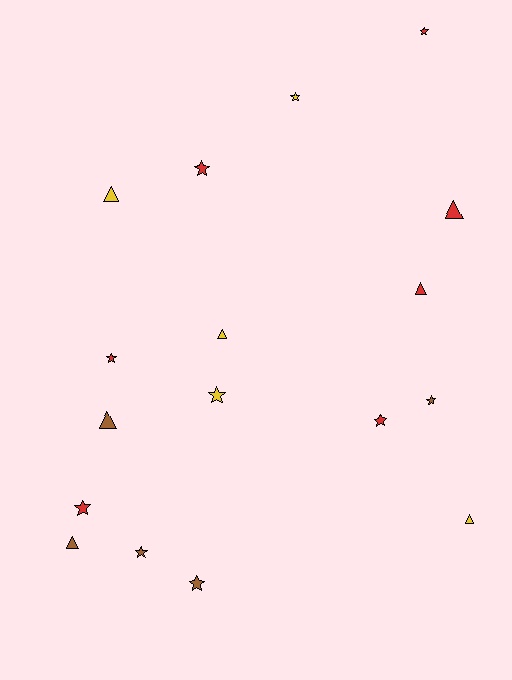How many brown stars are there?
There are 3 brown stars.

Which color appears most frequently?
Red, with 7 objects.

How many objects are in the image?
There are 17 objects.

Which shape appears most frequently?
Star, with 10 objects.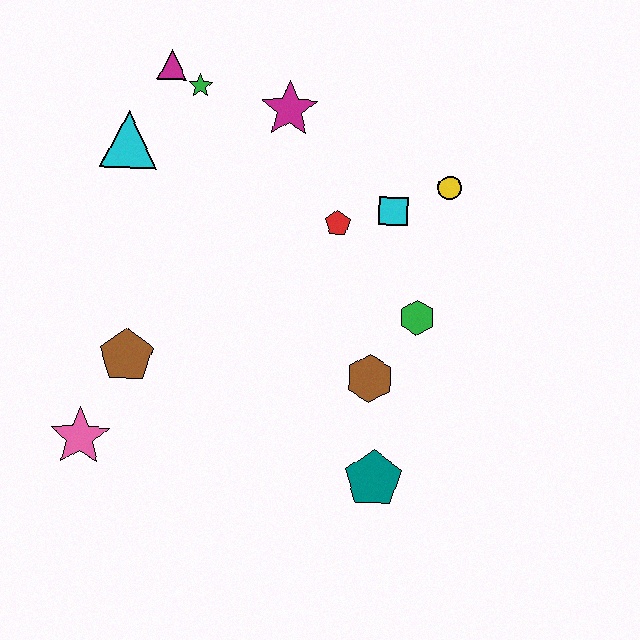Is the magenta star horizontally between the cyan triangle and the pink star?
No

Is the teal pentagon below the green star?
Yes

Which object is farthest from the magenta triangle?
The teal pentagon is farthest from the magenta triangle.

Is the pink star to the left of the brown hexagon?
Yes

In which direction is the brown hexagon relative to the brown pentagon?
The brown hexagon is to the right of the brown pentagon.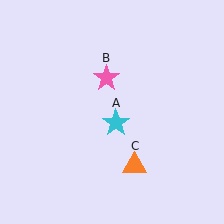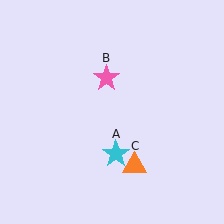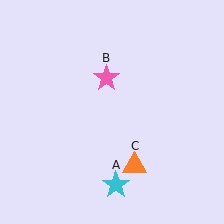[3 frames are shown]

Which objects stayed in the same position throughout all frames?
Pink star (object B) and orange triangle (object C) remained stationary.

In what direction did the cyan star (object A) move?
The cyan star (object A) moved down.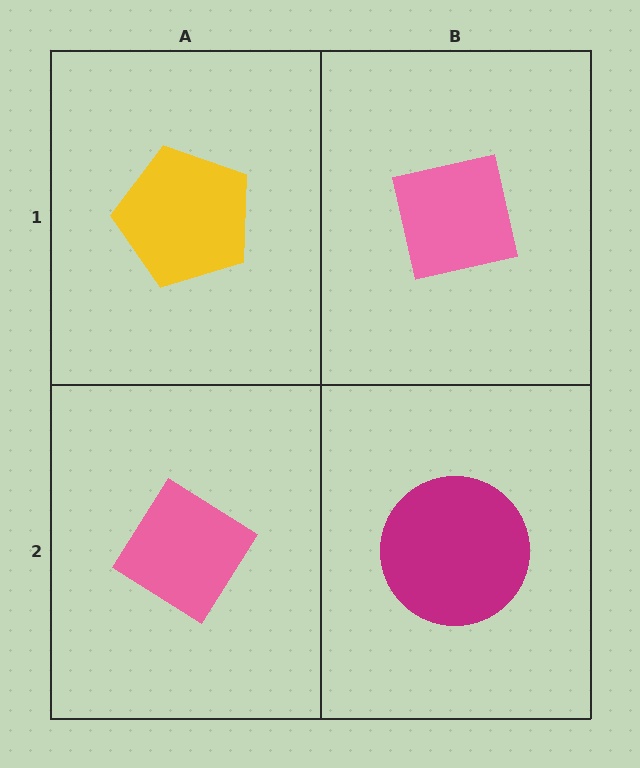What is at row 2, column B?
A magenta circle.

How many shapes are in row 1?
2 shapes.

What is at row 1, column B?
A pink square.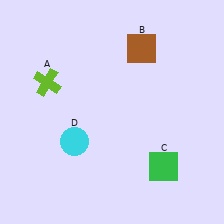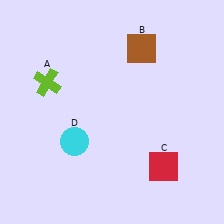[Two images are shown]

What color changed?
The square (C) changed from green in Image 1 to red in Image 2.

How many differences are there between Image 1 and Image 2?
There is 1 difference between the two images.